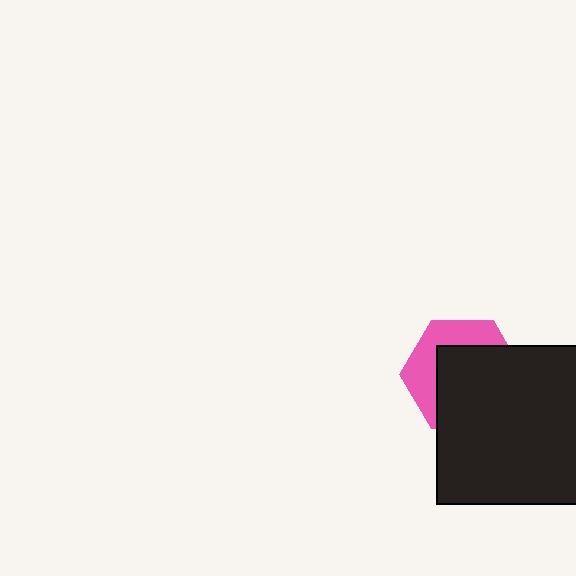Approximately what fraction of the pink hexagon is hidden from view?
Roughly 62% of the pink hexagon is hidden behind the black square.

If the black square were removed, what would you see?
You would see the complete pink hexagon.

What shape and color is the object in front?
The object in front is a black square.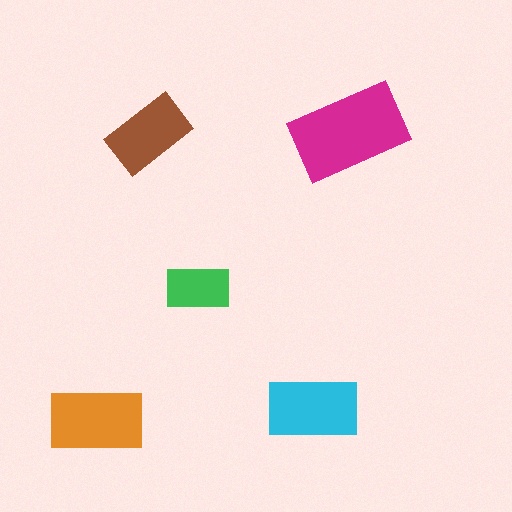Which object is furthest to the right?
The magenta rectangle is rightmost.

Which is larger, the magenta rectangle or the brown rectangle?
The magenta one.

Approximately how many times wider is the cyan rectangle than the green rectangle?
About 1.5 times wider.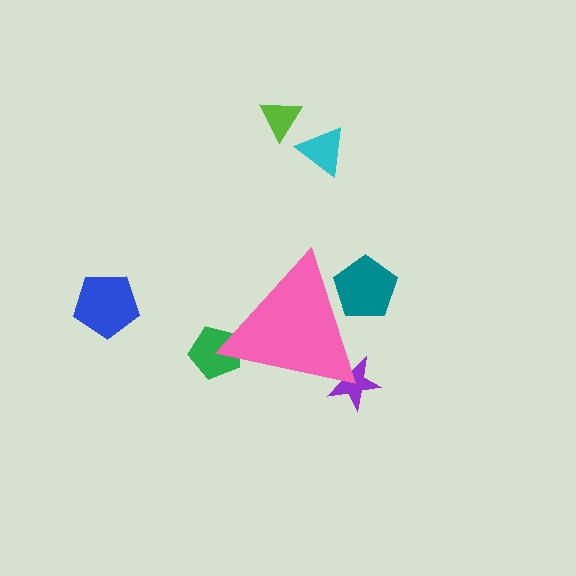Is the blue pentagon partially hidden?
No, the blue pentagon is fully visible.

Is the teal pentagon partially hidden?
Yes, the teal pentagon is partially hidden behind the pink triangle.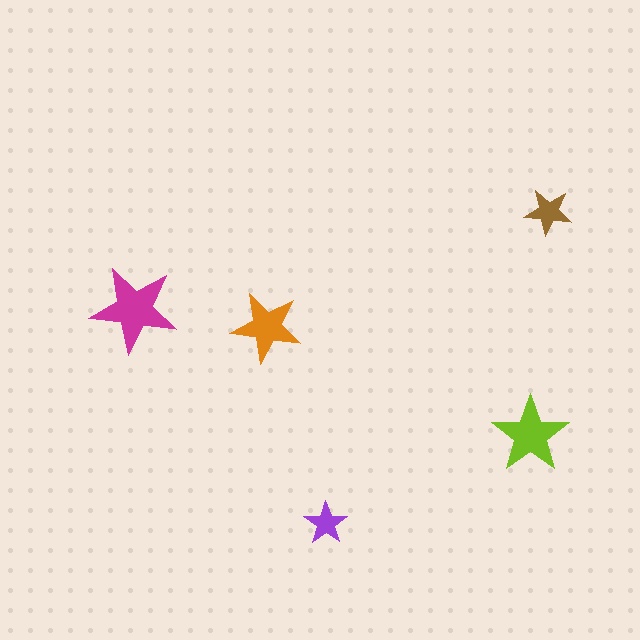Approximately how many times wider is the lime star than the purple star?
About 2 times wider.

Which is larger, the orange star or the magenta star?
The magenta one.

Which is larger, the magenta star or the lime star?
The magenta one.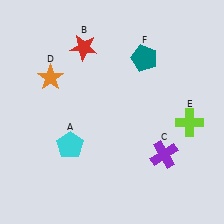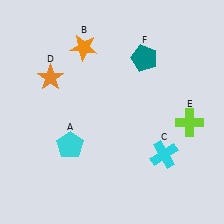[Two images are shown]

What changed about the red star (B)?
In Image 1, B is red. In Image 2, it changed to orange.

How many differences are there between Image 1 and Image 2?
There are 2 differences between the two images.